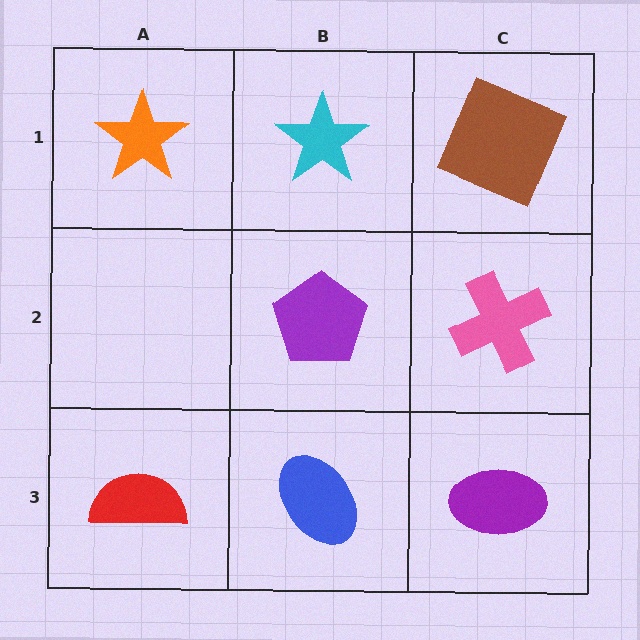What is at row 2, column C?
A pink cross.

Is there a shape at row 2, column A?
No, that cell is empty.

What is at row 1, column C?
A brown square.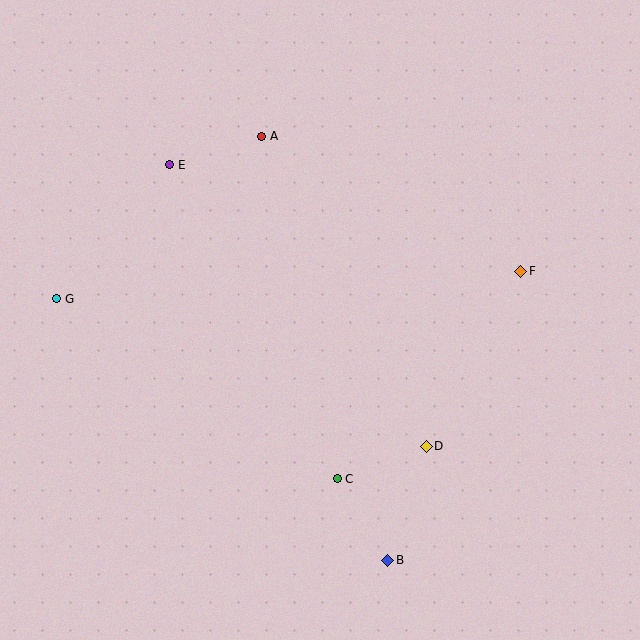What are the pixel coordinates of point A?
Point A is at (262, 136).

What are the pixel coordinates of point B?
Point B is at (388, 560).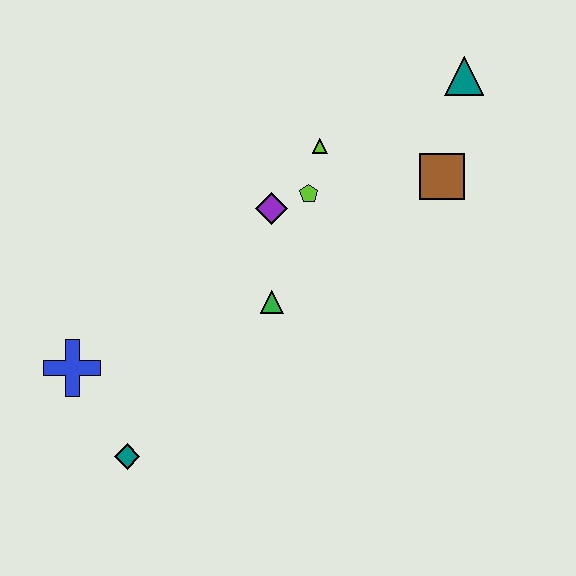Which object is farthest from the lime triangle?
The teal diamond is farthest from the lime triangle.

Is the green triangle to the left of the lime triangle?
Yes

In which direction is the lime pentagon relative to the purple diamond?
The lime pentagon is to the right of the purple diamond.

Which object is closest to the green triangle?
The purple diamond is closest to the green triangle.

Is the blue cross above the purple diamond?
No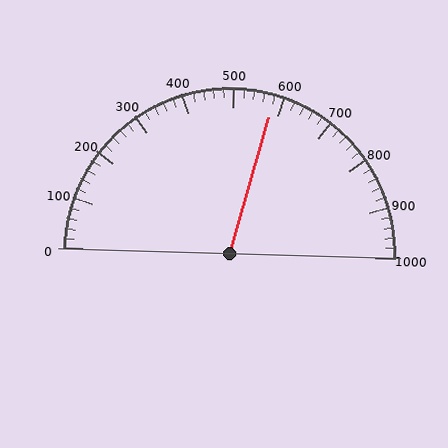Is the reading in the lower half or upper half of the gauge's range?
The reading is in the upper half of the range (0 to 1000).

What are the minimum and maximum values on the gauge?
The gauge ranges from 0 to 1000.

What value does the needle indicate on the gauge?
The needle indicates approximately 580.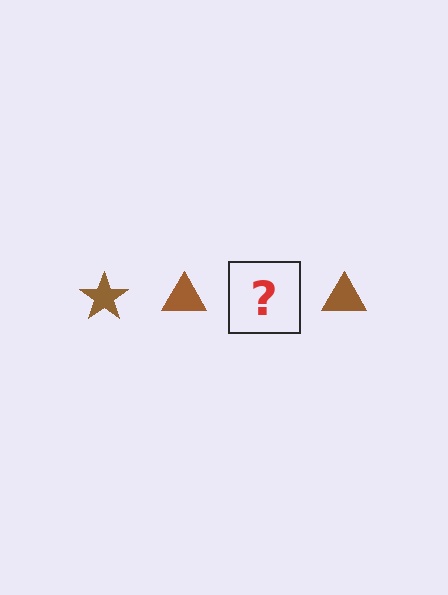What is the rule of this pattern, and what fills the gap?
The rule is that the pattern cycles through star, triangle shapes in brown. The gap should be filled with a brown star.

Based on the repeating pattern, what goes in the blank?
The blank should be a brown star.